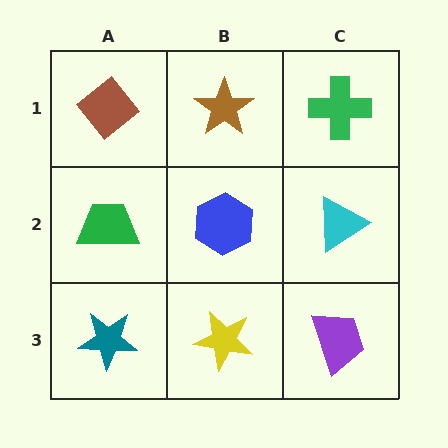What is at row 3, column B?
A yellow star.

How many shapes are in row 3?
3 shapes.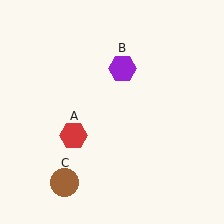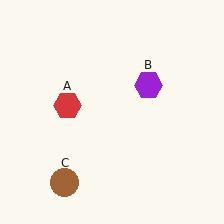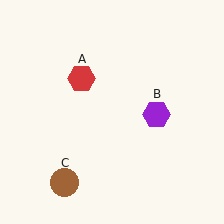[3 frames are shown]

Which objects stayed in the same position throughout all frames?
Brown circle (object C) remained stationary.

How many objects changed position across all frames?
2 objects changed position: red hexagon (object A), purple hexagon (object B).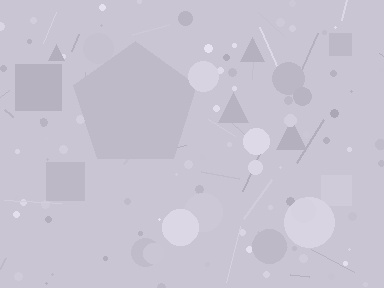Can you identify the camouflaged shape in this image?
The camouflaged shape is a pentagon.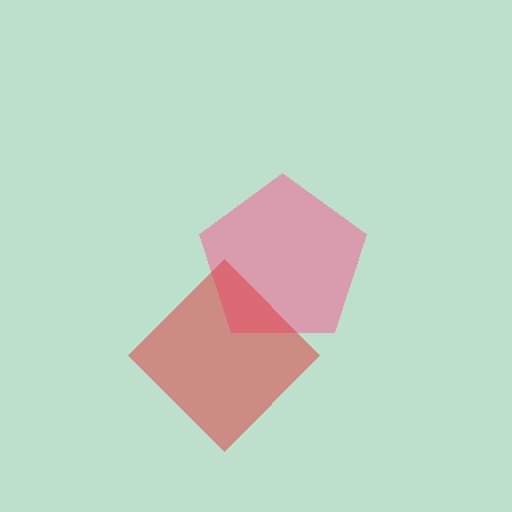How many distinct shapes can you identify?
There are 2 distinct shapes: a pink pentagon, a red diamond.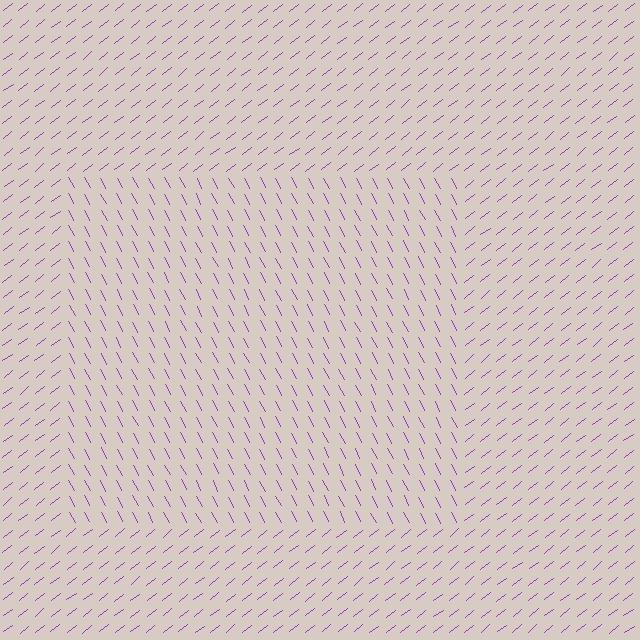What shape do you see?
I see a rectangle.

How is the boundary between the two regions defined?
The boundary is defined purely by a change in line orientation (approximately 79 degrees difference). All lines are the same color and thickness.